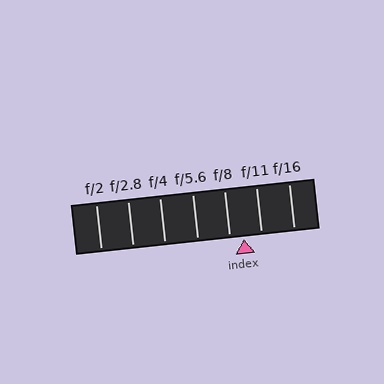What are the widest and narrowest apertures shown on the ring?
The widest aperture shown is f/2 and the narrowest is f/16.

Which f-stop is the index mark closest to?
The index mark is closest to f/8.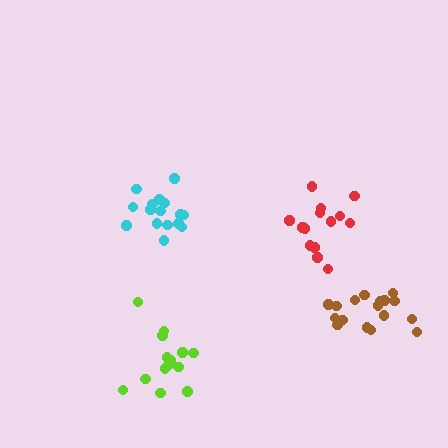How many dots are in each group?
Group 1: 14 dots, Group 2: 14 dots, Group 3: 16 dots, Group 4: 17 dots (61 total).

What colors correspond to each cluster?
The clusters are colored: lime, red, cyan, brown.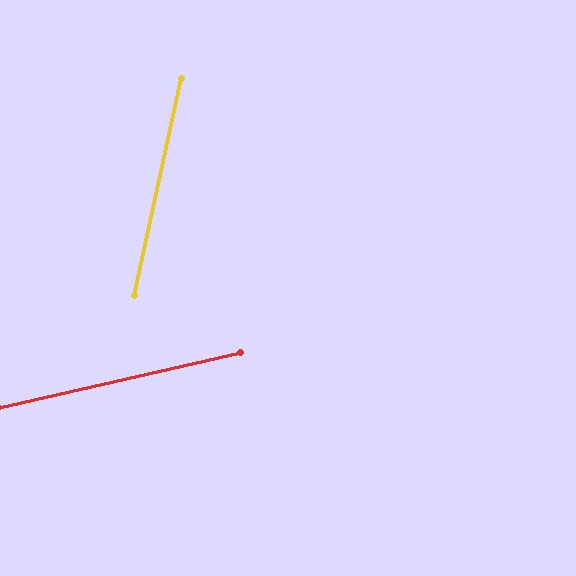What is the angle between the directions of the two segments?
Approximately 65 degrees.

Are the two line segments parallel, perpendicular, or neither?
Neither parallel nor perpendicular — they differ by about 65°.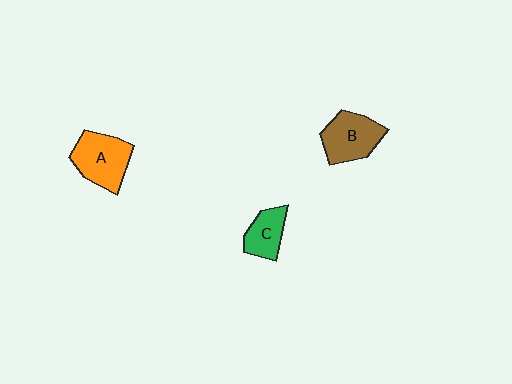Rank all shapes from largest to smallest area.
From largest to smallest: A (orange), B (brown), C (green).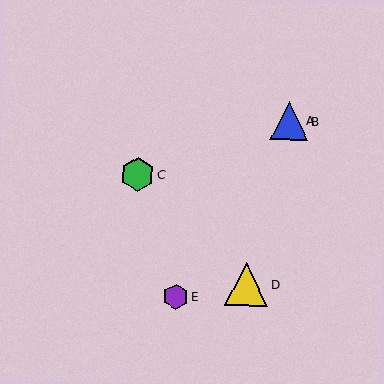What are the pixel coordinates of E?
Object E is at (176, 297).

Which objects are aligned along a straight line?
Objects A, B, C are aligned along a straight line.